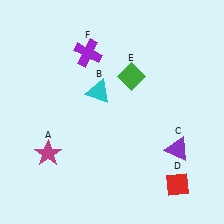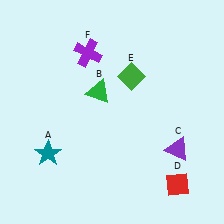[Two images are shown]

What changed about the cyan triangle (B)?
In Image 1, B is cyan. In Image 2, it changed to green.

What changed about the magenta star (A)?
In Image 1, A is magenta. In Image 2, it changed to teal.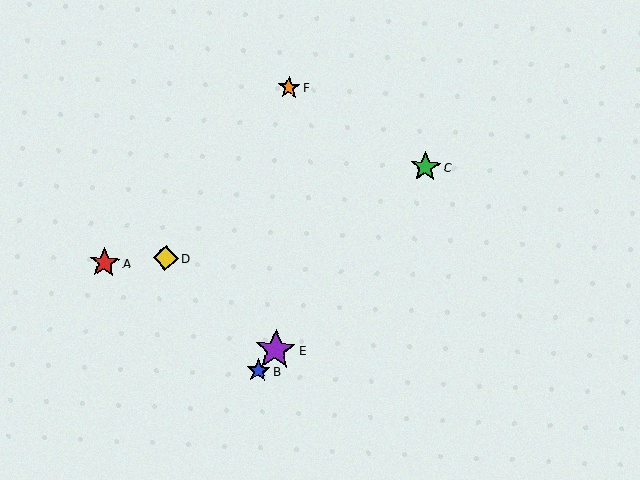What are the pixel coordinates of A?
Object A is at (105, 263).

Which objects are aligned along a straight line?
Objects B, C, E are aligned along a straight line.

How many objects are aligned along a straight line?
3 objects (B, C, E) are aligned along a straight line.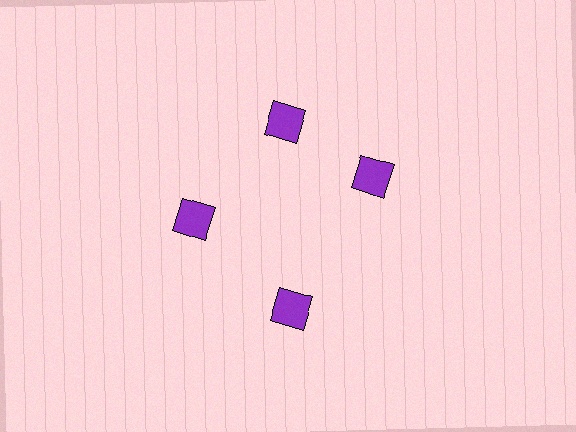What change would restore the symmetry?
The symmetry would be restored by rotating it back into even spacing with its neighbors so that all 4 squares sit at equal angles and equal distance from the center.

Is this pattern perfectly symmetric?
No. The 4 purple squares are arranged in a ring, but one element near the 3 o'clock position is rotated out of alignment along the ring, breaking the 4-fold rotational symmetry.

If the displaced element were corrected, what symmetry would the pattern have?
It would have 4-fold rotational symmetry — the pattern would map onto itself every 90 degrees.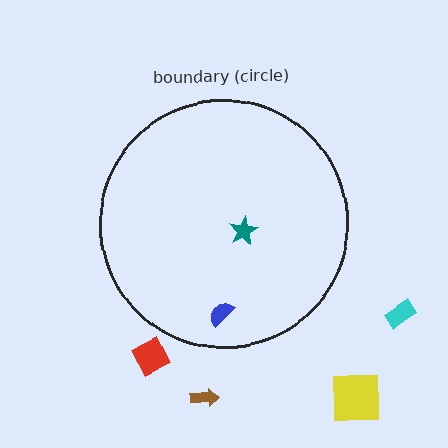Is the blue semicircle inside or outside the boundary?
Inside.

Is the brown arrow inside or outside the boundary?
Outside.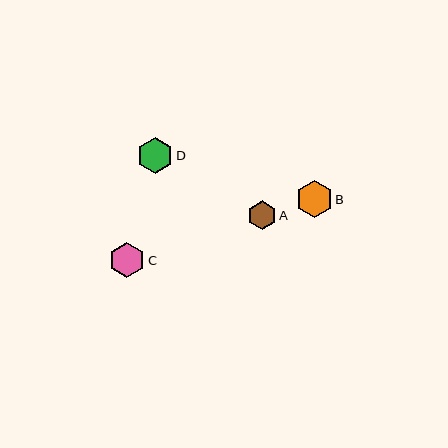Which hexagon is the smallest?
Hexagon A is the smallest with a size of approximately 28 pixels.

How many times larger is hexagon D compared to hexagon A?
Hexagon D is approximately 1.2 times the size of hexagon A.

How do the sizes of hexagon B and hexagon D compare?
Hexagon B and hexagon D are approximately the same size.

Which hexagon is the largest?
Hexagon B is the largest with a size of approximately 37 pixels.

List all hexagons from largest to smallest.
From largest to smallest: B, C, D, A.